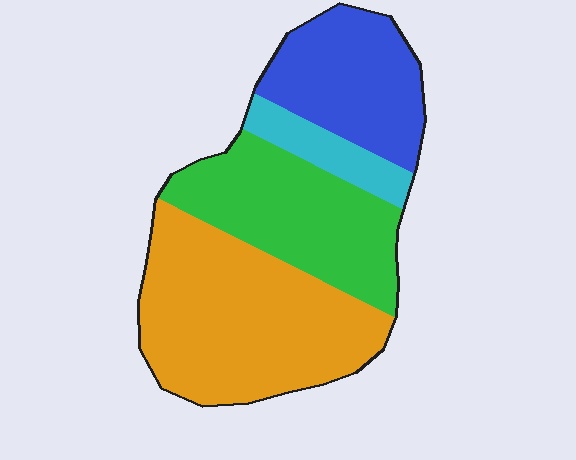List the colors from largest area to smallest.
From largest to smallest: orange, green, blue, cyan.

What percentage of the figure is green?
Green takes up about one quarter (1/4) of the figure.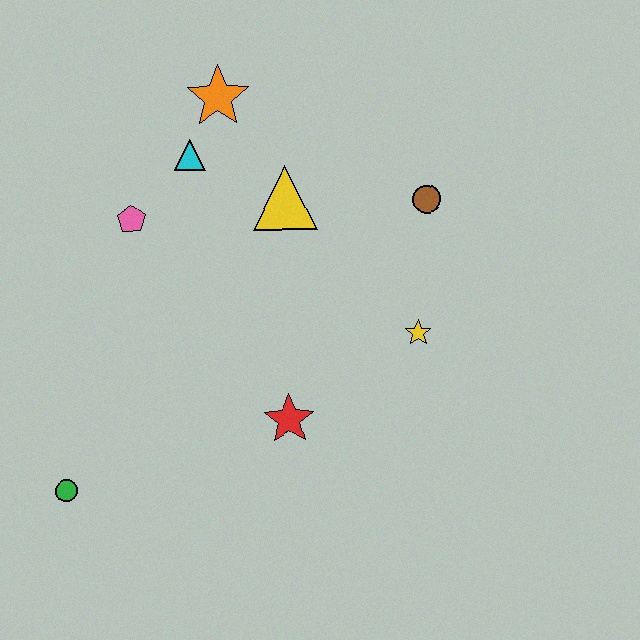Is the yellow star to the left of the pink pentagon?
No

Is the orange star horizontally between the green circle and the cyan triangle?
No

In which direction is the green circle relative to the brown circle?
The green circle is to the left of the brown circle.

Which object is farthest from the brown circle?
The green circle is farthest from the brown circle.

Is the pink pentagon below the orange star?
Yes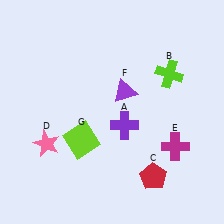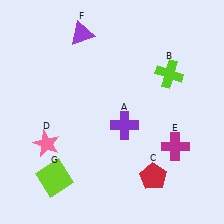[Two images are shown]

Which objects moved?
The objects that moved are: the purple triangle (F), the lime square (G).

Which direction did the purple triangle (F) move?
The purple triangle (F) moved up.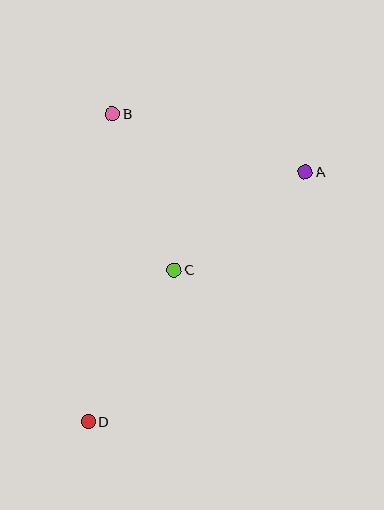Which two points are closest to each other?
Points A and C are closest to each other.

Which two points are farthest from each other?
Points A and D are farthest from each other.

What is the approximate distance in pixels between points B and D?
The distance between B and D is approximately 309 pixels.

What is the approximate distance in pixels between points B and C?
The distance between B and C is approximately 168 pixels.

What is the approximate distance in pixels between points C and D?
The distance between C and D is approximately 174 pixels.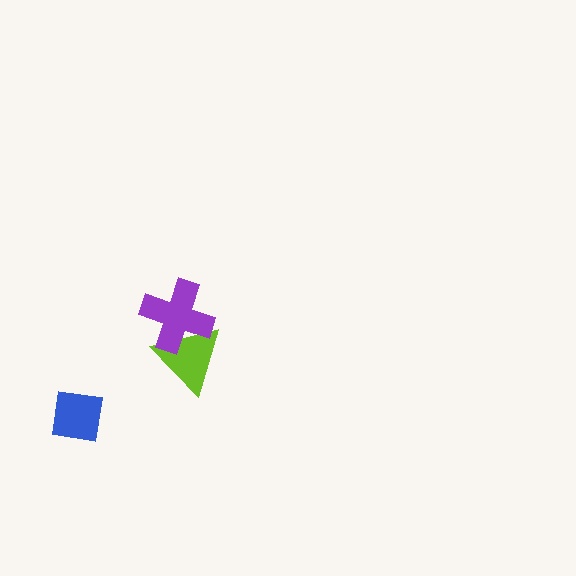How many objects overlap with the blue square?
0 objects overlap with the blue square.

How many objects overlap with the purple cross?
1 object overlaps with the purple cross.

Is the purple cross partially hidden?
No, no other shape covers it.